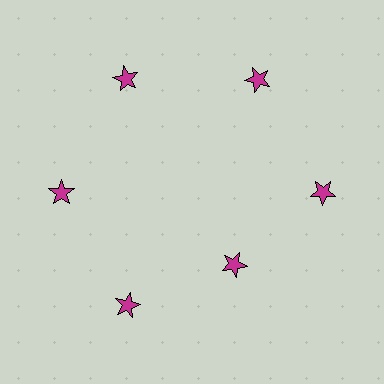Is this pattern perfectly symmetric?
No. The 6 magenta stars are arranged in a ring, but one element near the 5 o'clock position is pulled inward toward the center, breaking the 6-fold rotational symmetry.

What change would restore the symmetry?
The symmetry would be restored by moving it outward, back onto the ring so that all 6 stars sit at equal angles and equal distance from the center.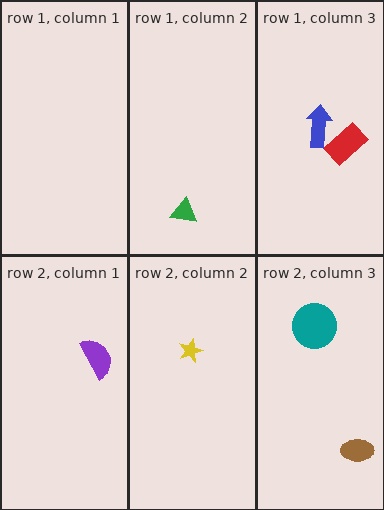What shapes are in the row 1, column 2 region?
The green triangle.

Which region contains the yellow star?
The row 2, column 2 region.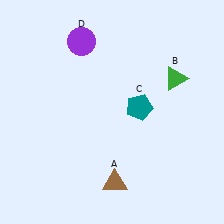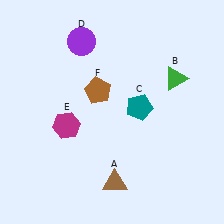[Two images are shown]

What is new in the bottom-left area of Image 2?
A magenta hexagon (E) was added in the bottom-left area of Image 2.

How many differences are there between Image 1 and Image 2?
There are 2 differences between the two images.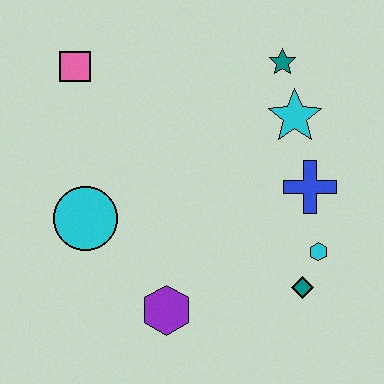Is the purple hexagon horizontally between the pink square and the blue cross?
Yes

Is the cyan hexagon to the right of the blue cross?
Yes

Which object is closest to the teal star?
The cyan star is closest to the teal star.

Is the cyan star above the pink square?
No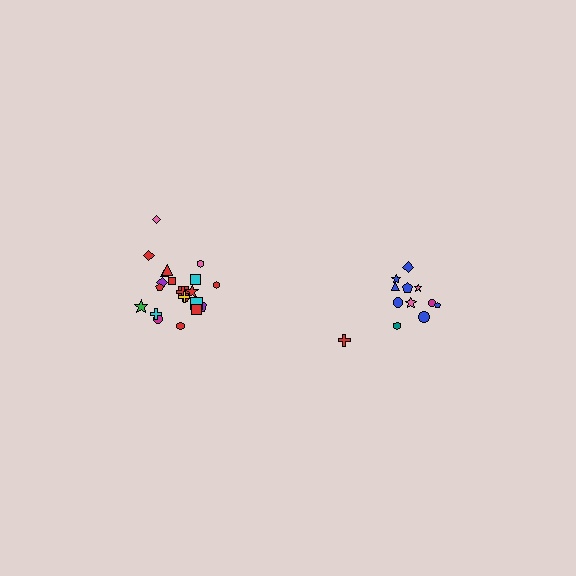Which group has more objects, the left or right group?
The left group.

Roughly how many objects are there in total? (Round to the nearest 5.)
Roughly 35 objects in total.